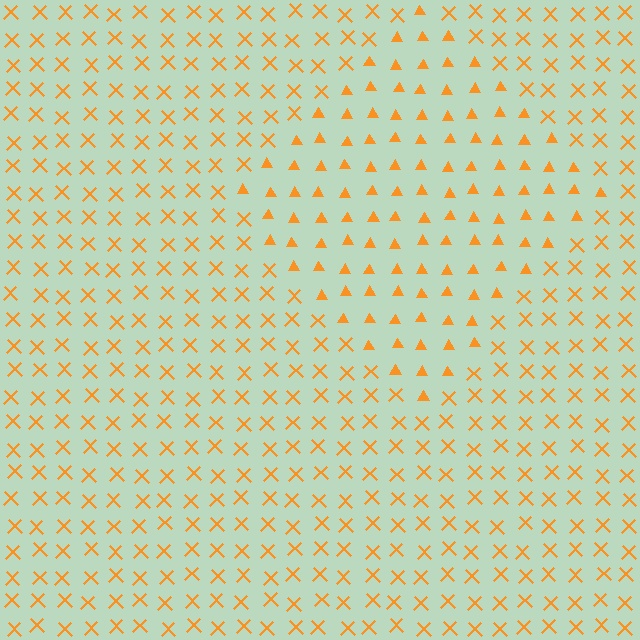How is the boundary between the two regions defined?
The boundary is defined by a change in element shape: triangles inside vs. X marks outside. All elements share the same color and spacing.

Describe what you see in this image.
The image is filled with small orange elements arranged in a uniform grid. A diamond-shaped region contains triangles, while the surrounding area contains X marks. The boundary is defined purely by the change in element shape.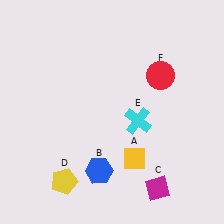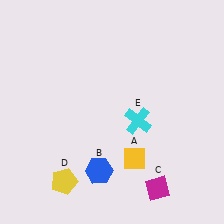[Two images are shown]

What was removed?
The red circle (F) was removed in Image 2.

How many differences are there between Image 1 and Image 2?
There is 1 difference between the two images.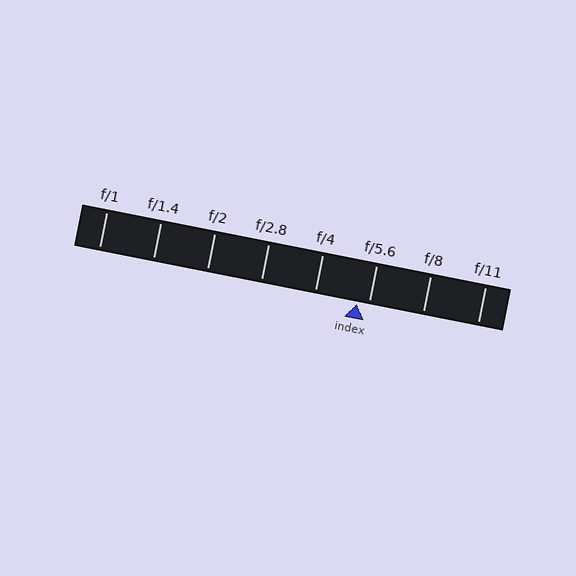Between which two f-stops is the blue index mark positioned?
The index mark is between f/4 and f/5.6.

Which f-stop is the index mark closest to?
The index mark is closest to f/5.6.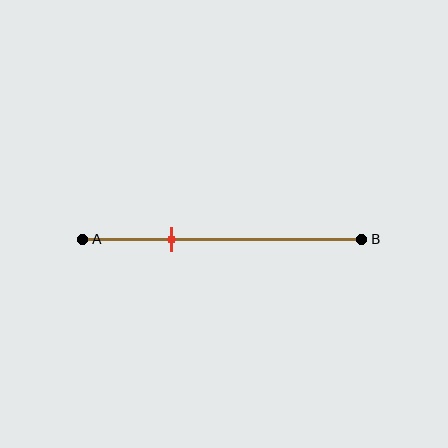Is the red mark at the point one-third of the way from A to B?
Yes, the mark is approximately at the one-third point.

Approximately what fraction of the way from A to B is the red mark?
The red mark is approximately 30% of the way from A to B.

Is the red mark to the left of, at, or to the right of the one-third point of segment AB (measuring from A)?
The red mark is approximately at the one-third point of segment AB.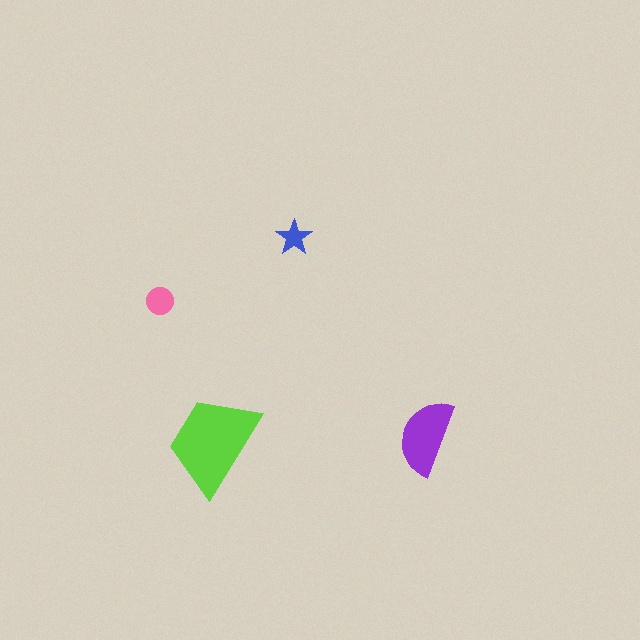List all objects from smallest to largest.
The blue star, the pink circle, the purple semicircle, the lime trapezoid.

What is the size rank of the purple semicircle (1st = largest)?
2nd.